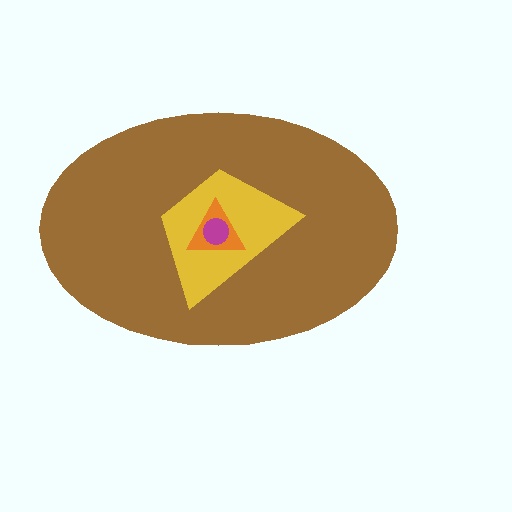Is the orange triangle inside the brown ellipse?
Yes.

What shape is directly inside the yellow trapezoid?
The orange triangle.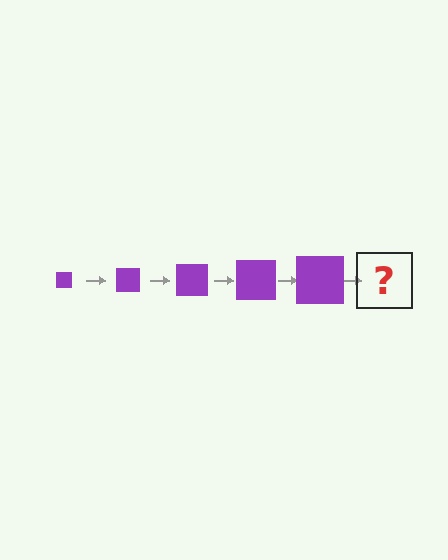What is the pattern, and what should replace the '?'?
The pattern is that the square gets progressively larger each step. The '?' should be a purple square, larger than the previous one.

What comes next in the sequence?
The next element should be a purple square, larger than the previous one.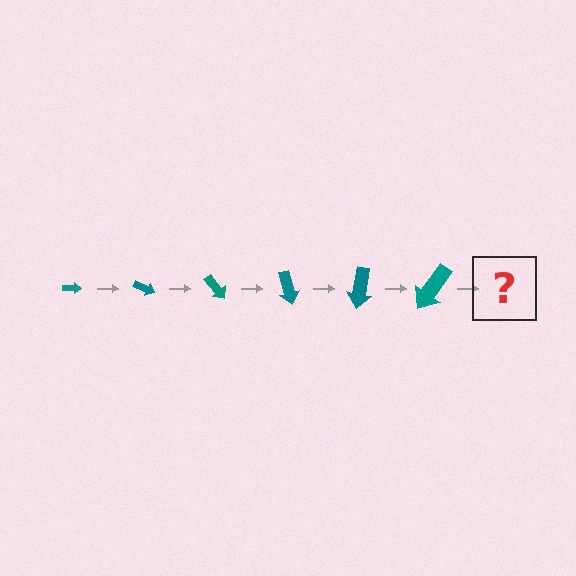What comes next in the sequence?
The next element should be an arrow, larger than the previous one and rotated 150 degrees from the start.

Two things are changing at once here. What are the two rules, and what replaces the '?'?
The two rules are that the arrow grows larger each step and it rotates 25 degrees each step. The '?' should be an arrow, larger than the previous one and rotated 150 degrees from the start.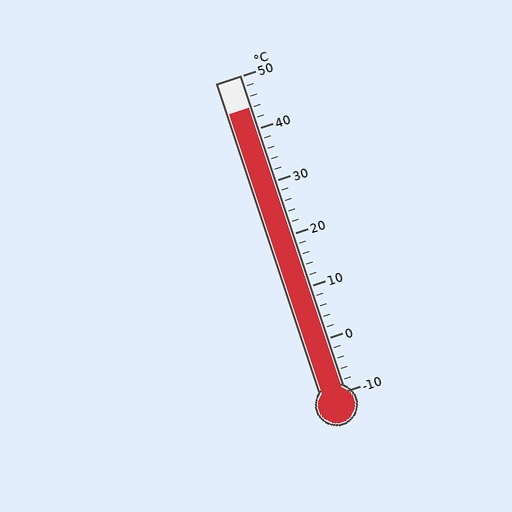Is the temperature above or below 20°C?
The temperature is above 20°C.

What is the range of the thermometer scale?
The thermometer scale ranges from -10°C to 50°C.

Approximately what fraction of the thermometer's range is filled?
The thermometer is filled to approximately 90% of its range.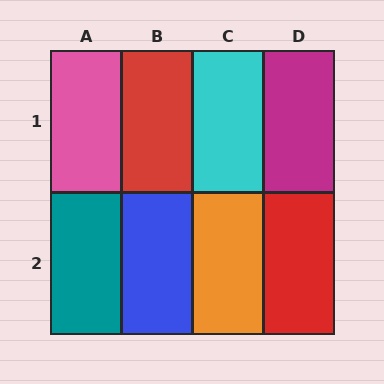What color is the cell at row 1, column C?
Cyan.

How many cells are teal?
1 cell is teal.